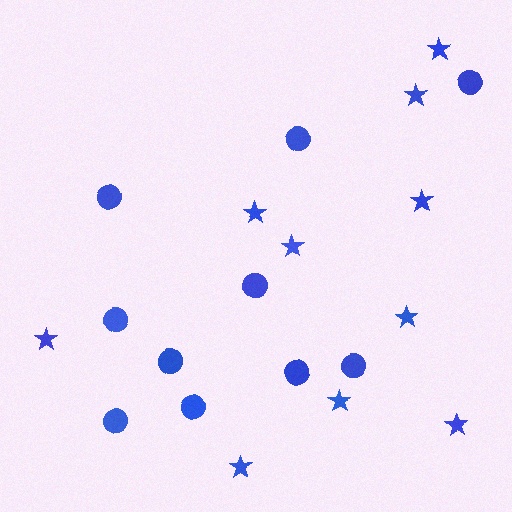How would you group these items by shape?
There are 2 groups: one group of circles (10) and one group of stars (10).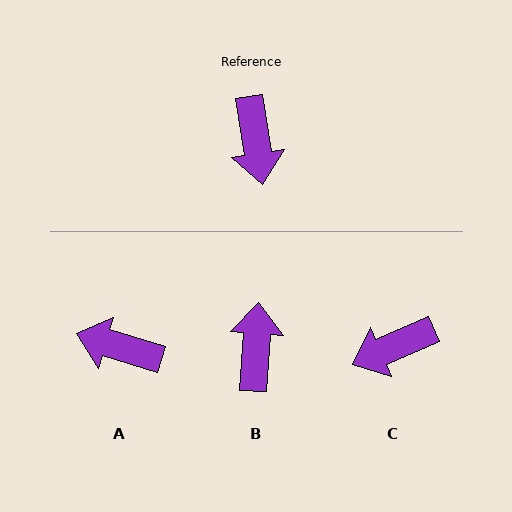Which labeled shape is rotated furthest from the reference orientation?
B, about 167 degrees away.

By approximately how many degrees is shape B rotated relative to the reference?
Approximately 167 degrees counter-clockwise.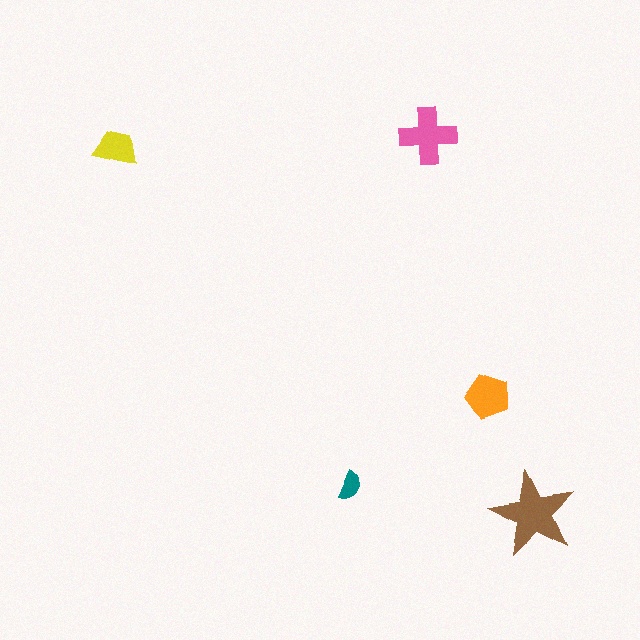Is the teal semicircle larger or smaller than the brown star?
Smaller.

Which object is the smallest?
The teal semicircle.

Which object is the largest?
The brown star.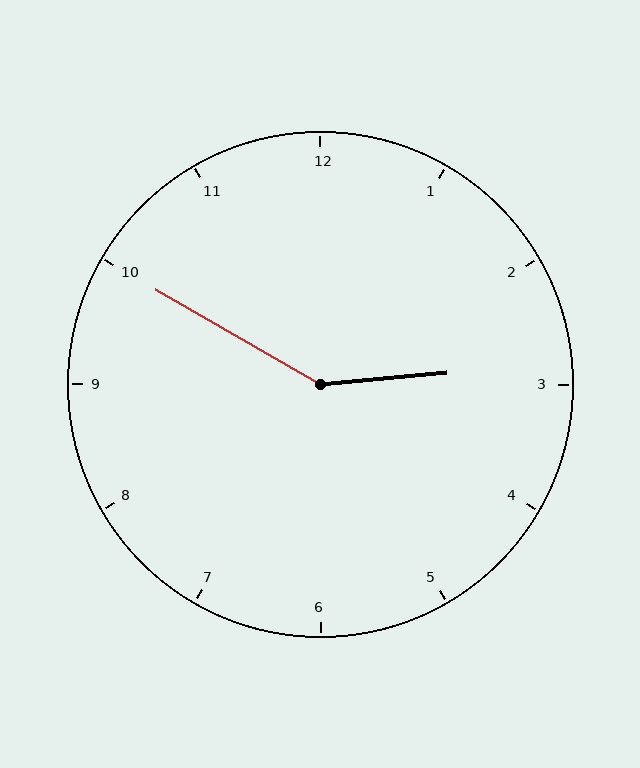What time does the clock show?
2:50.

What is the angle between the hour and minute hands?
Approximately 145 degrees.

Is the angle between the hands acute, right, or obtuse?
It is obtuse.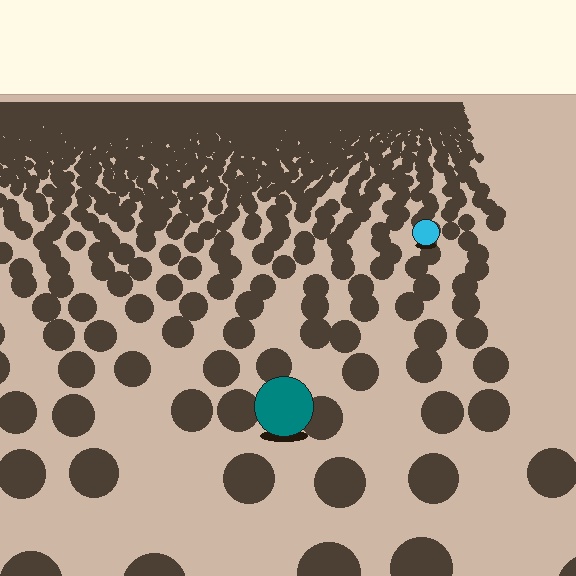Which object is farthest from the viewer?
The cyan circle is farthest from the viewer. It appears smaller and the ground texture around it is denser.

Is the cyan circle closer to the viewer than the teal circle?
No. The teal circle is closer — you can tell from the texture gradient: the ground texture is coarser near it.